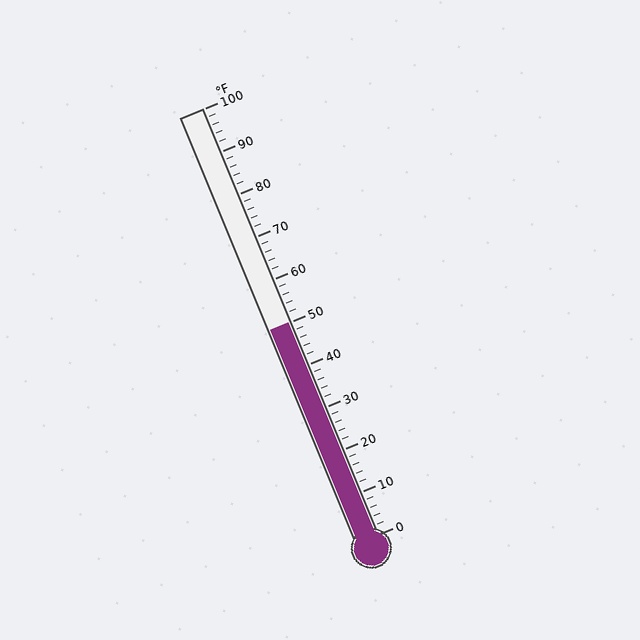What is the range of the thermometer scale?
The thermometer scale ranges from 0°F to 100°F.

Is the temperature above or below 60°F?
The temperature is below 60°F.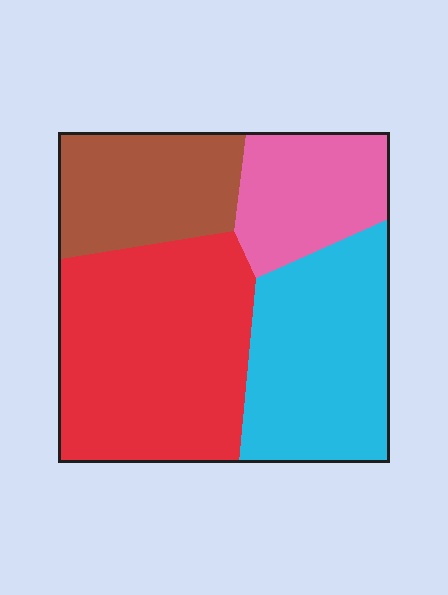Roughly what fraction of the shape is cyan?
Cyan takes up about one quarter (1/4) of the shape.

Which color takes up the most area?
Red, at roughly 40%.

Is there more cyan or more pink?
Cyan.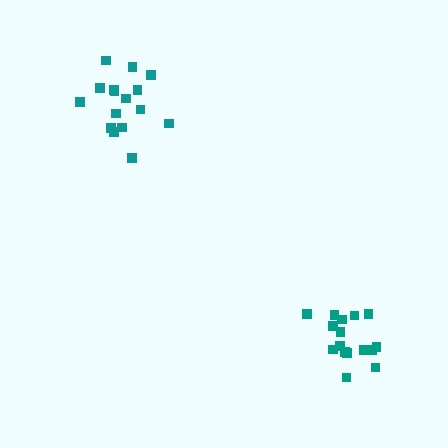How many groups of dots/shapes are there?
There are 2 groups.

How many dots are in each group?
Group 1: 16 dots, Group 2: 16 dots (32 total).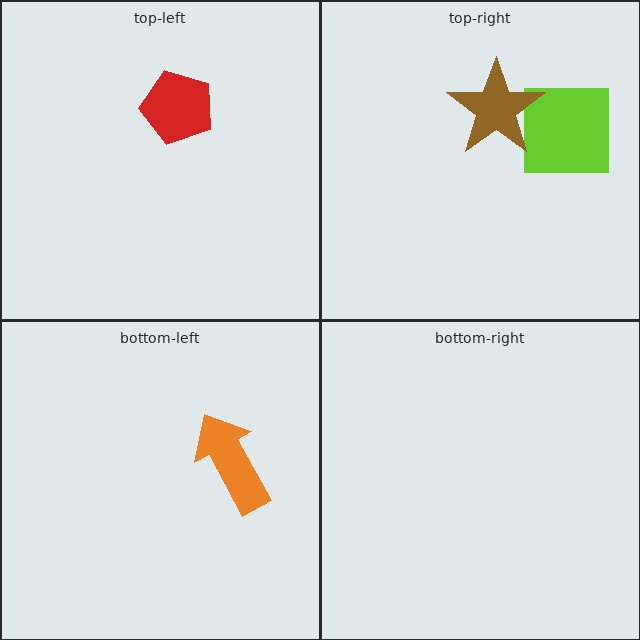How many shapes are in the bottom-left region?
1.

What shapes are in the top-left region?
The red pentagon.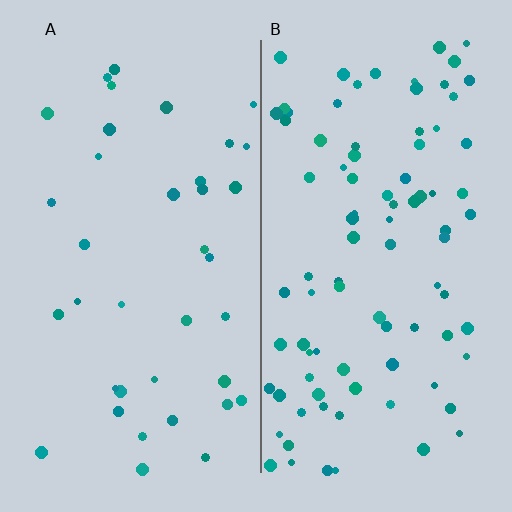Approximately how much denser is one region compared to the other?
Approximately 2.4× — region B over region A.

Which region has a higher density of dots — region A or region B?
B (the right).